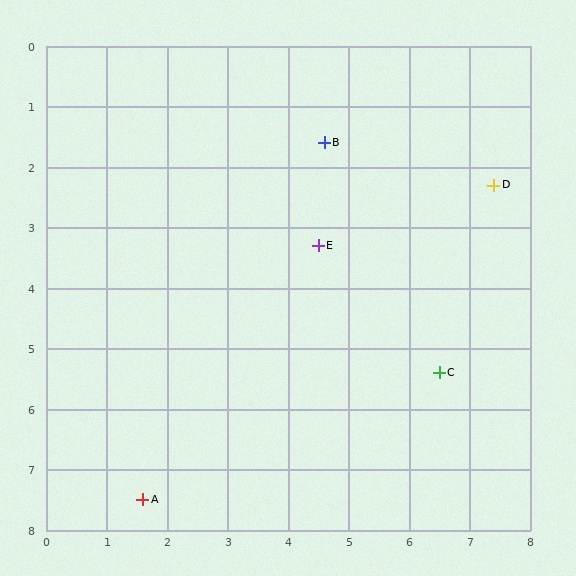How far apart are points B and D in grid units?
Points B and D are about 2.9 grid units apart.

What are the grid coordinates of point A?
Point A is at approximately (1.6, 7.5).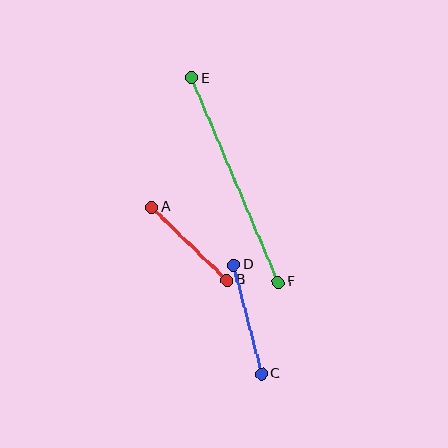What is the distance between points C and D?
The distance is approximately 113 pixels.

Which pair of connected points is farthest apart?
Points E and F are farthest apart.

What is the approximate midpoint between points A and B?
The midpoint is at approximately (190, 244) pixels.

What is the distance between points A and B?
The distance is approximately 105 pixels.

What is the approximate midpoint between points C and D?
The midpoint is at approximately (248, 319) pixels.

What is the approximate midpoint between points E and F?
The midpoint is at approximately (235, 180) pixels.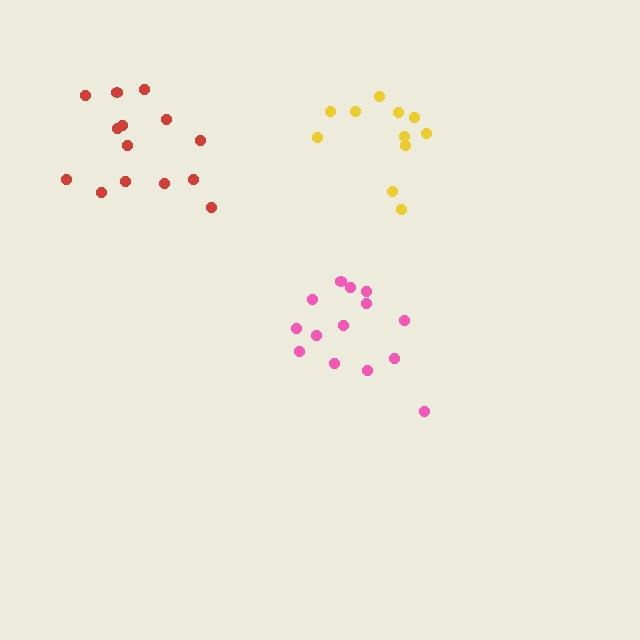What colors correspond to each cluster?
The clusters are colored: pink, yellow, red.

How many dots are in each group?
Group 1: 14 dots, Group 2: 11 dots, Group 3: 14 dots (39 total).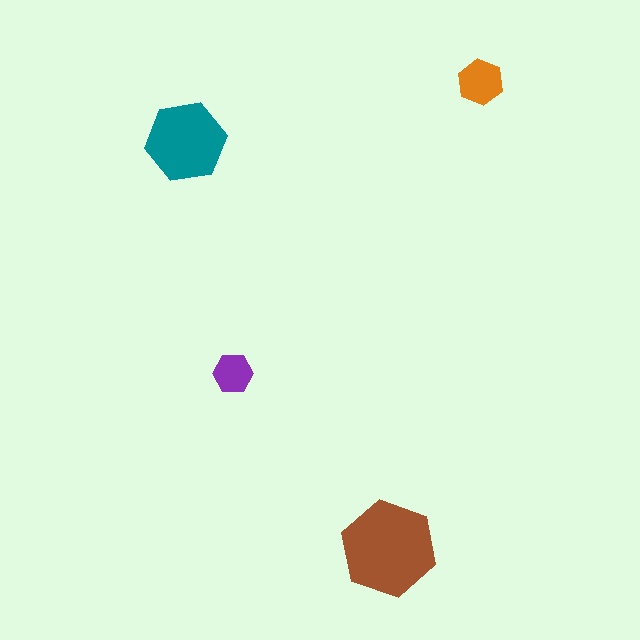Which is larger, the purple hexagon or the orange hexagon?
The orange one.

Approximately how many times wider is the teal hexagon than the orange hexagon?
About 2 times wider.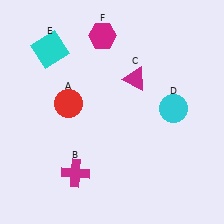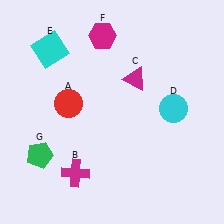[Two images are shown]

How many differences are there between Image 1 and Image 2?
There is 1 difference between the two images.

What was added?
A green pentagon (G) was added in Image 2.